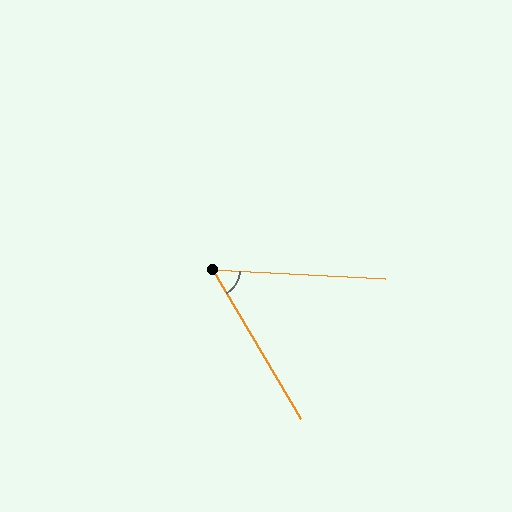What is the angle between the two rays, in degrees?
Approximately 57 degrees.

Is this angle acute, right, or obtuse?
It is acute.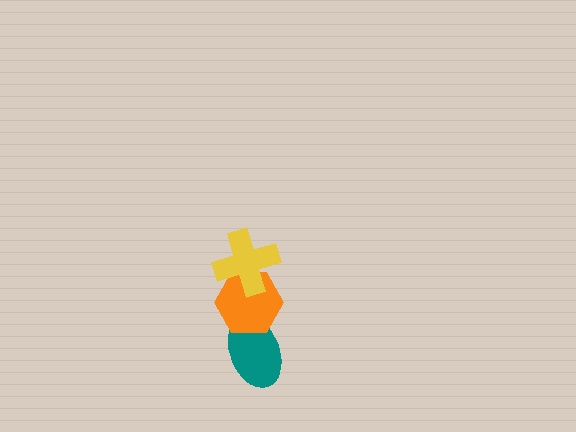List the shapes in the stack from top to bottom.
From top to bottom: the yellow cross, the orange hexagon, the teal ellipse.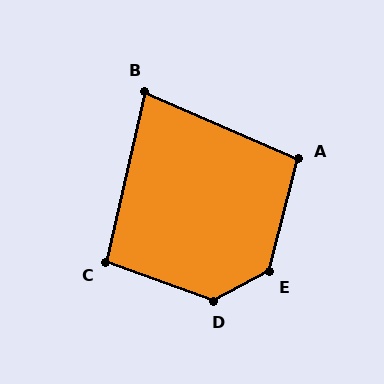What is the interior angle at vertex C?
Approximately 97 degrees (obtuse).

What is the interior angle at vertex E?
Approximately 132 degrees (obtuse).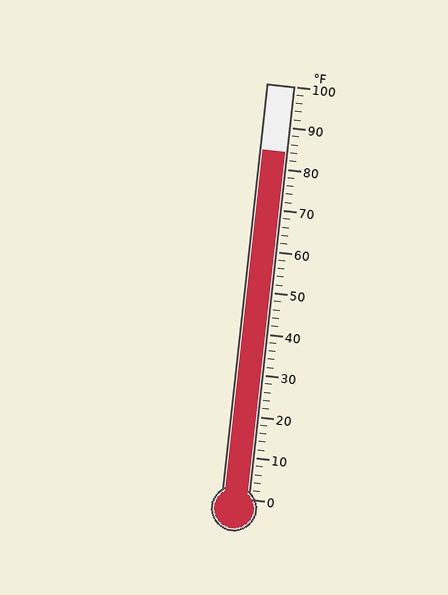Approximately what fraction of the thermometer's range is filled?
The thermometer is filled to approximately 85% of its range.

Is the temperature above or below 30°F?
The temperature is above 30°F.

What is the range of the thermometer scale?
The thermometer scale ranges from 0°F to 100°F.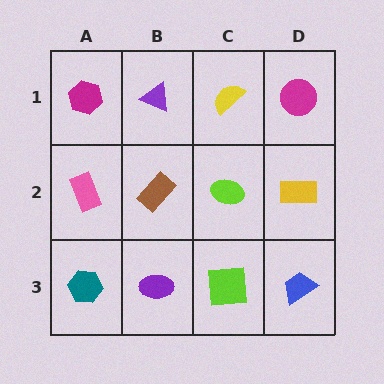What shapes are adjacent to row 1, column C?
A lime ellipse (row 2, column C), a purple triangle (row 1, column B), a magenta circle (row 1, column D).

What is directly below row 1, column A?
A pink rectangle.